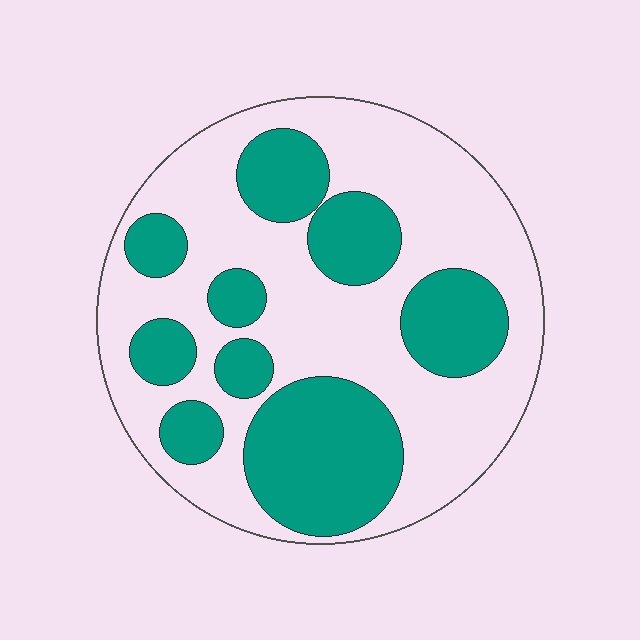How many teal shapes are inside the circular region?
9.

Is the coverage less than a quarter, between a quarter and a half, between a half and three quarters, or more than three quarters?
Between a quarter and a half.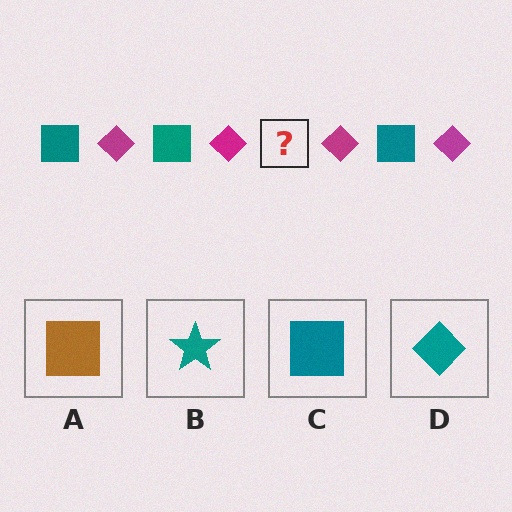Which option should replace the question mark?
Option C.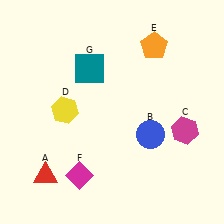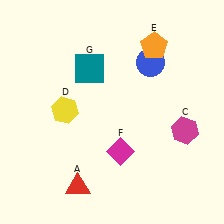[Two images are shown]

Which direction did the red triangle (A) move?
The red triangle (A) moved right.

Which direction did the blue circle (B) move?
The blue circle (B) moved up.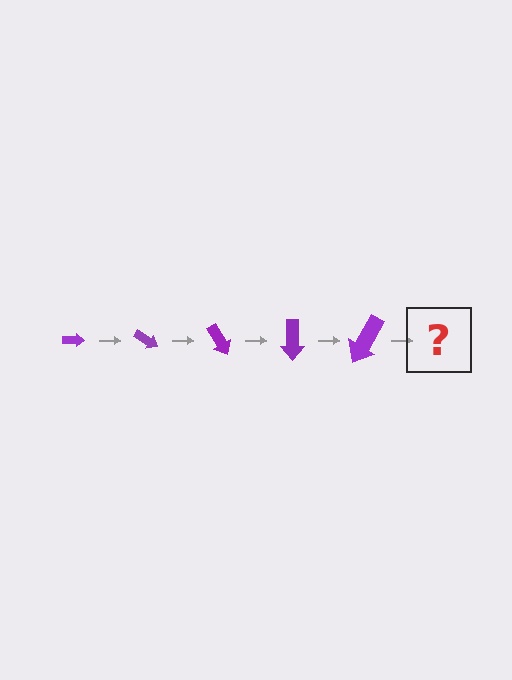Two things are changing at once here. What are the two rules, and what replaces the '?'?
The two rules are that the arrow grows larger each step and it rotates 30 degrees each step. The '?' should be an arrow, larger than the previous one and rotated 150 degrees from the start.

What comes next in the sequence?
The next element should be an arrow, larger than the previous one and rotated 150 degrees from the start.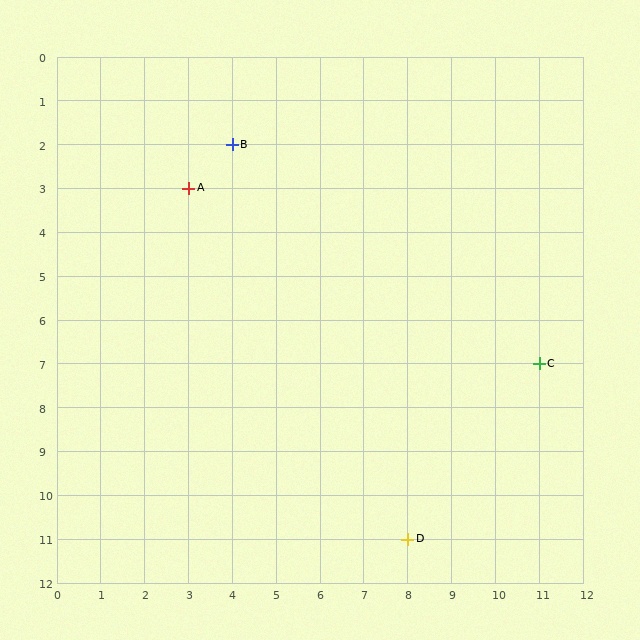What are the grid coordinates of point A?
Point A is at grid coordinates (3, 3).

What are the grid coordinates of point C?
Point C is at grid coordinates (11, 7).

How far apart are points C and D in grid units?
Points C and D are 3 columns and 4 rows apart (about 5.0 grid units diagonally).